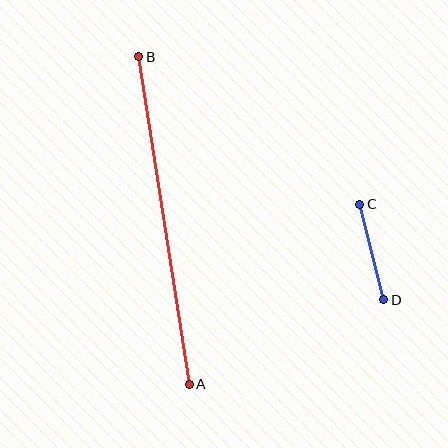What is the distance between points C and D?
The distance is approximately 99 pixels.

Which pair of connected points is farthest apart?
Points A and B are farthest apart.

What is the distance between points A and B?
The distance is approximately 331 pixels.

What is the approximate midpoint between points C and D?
The midpoint is at approximately (372, 252) pixels.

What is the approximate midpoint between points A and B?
The midpoint is at approximately (164, 221) pixels.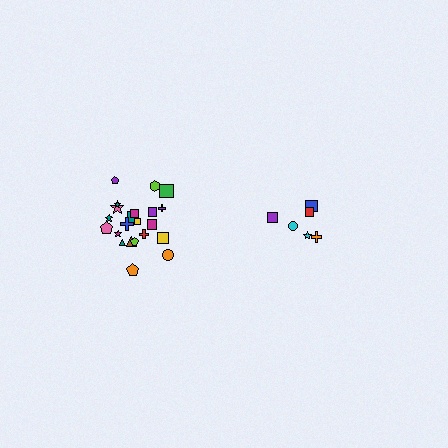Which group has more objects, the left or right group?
The left group.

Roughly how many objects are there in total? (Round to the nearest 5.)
Roughly 30 objects in total.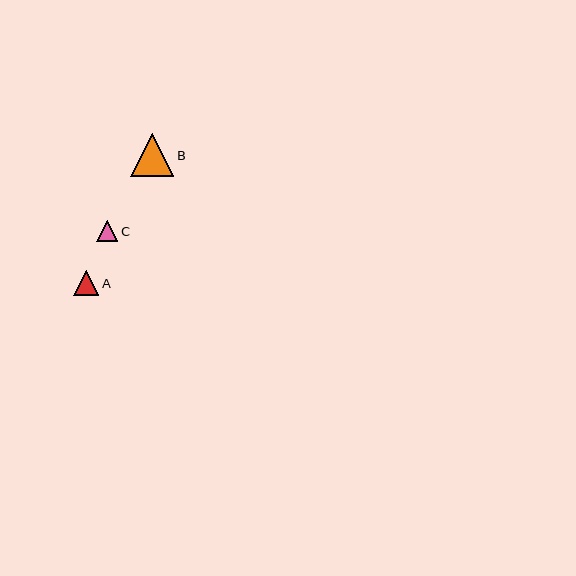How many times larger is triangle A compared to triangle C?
Triangle A is approximately 1.2 times the size of triangle C.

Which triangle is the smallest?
Triangle C is the smallest with a size of approximately 21 pixels.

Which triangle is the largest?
Triangle B is the largest with a size of approximately 43 pixels.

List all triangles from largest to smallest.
From largest to smallest: B, A, C.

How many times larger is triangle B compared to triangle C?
Triangle B is approximately 2.1 times the size of triangle C.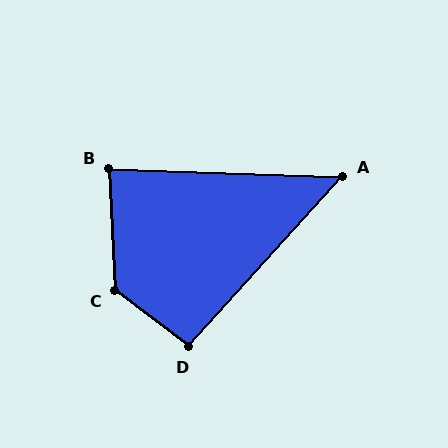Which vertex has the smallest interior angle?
A, at approximately 50 degrees.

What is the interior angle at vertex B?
Approximately 85 degrees (approximately right).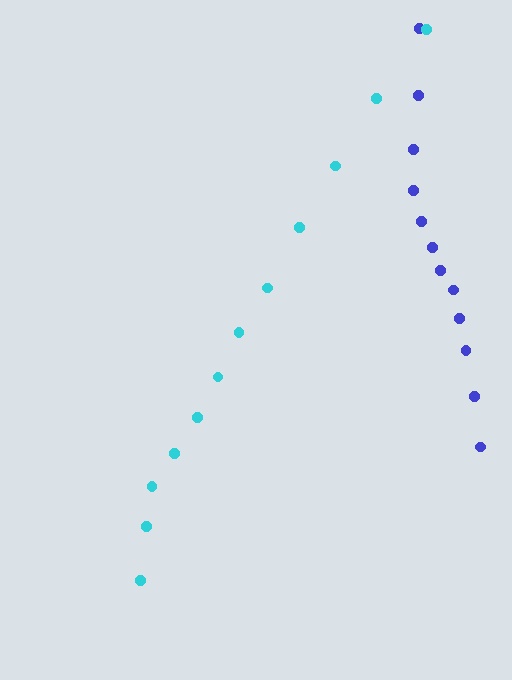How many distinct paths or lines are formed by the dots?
There are 2 distinct paths.